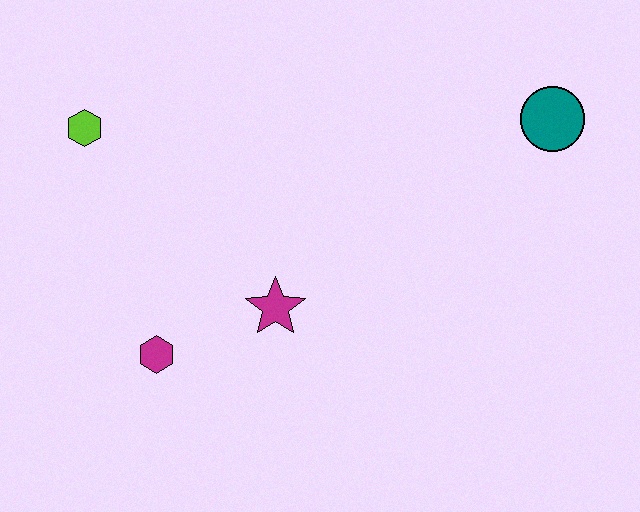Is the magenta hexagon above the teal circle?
No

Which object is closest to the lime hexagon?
The magenta hexagon is closest to the lime hexagon.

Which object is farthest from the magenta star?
The teal circle is farthest from the magenta star.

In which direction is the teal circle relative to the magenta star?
The teal circle is to the right of the magenta star.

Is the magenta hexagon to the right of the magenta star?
No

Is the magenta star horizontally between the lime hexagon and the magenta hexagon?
No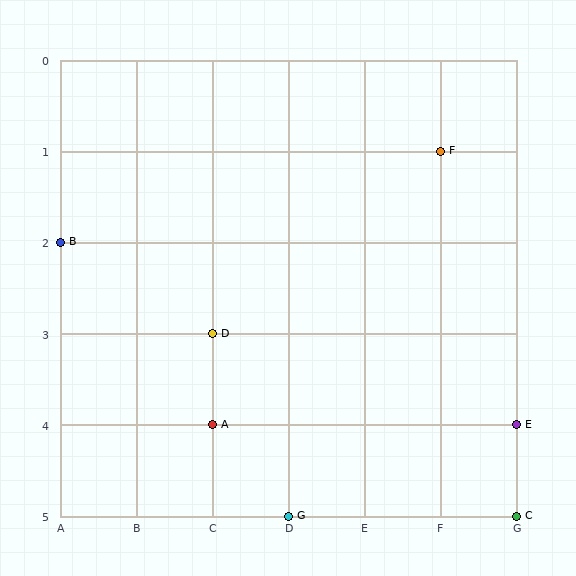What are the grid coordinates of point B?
Point B is at grid coordinates (A, 2).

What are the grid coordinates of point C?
Point C is at grid coordinates (G, 5).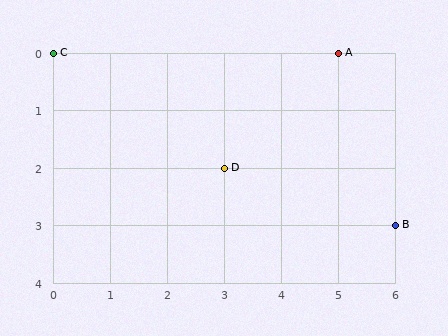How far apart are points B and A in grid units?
Points B and A are 1 column and 3 rows apart (about 3.2 grid units diagonally).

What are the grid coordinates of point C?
Point C is at grid coordinates (0, 0).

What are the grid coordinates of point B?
Point B is at grid coordinates (6, 3).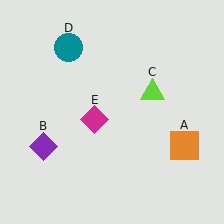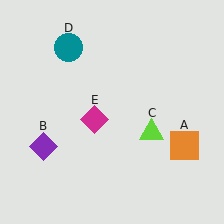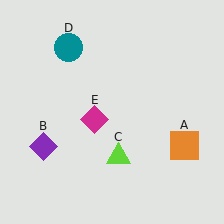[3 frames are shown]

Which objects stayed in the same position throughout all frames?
Orange square (object A) and purple diamond (object B) and teal circle (object D) and magenta diamond (object E) remained stationary.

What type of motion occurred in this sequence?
The lime triangle (object C) rotated clockwise around the center of the scene.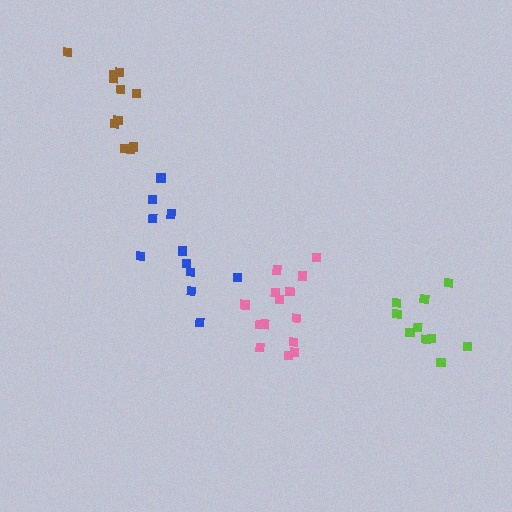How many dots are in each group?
Group 1: 10 dots, Group 2: 11 dots, Group 3: 11 dots, Group 4: 14 dots (46 total).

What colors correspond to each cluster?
The clusters are colored: lime, brown, blue, pink.